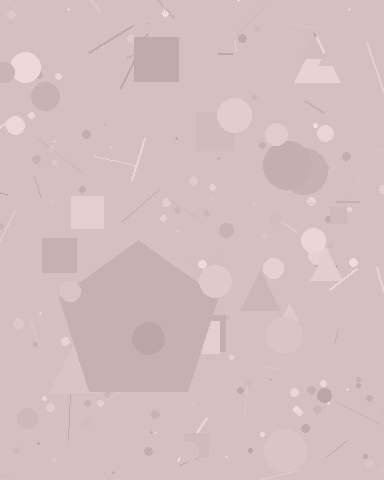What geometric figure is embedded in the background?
A pentagon is embedded in the background.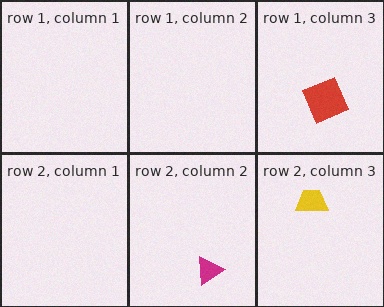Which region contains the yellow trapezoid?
The row 2, column 3 region.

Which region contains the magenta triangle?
The row 2, column 2 region.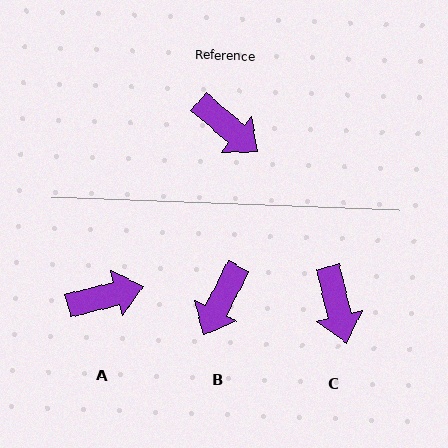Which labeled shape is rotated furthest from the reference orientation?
B, about 76 degrees away.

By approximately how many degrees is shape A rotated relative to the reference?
Approximately 55 degrees counter-clockwise.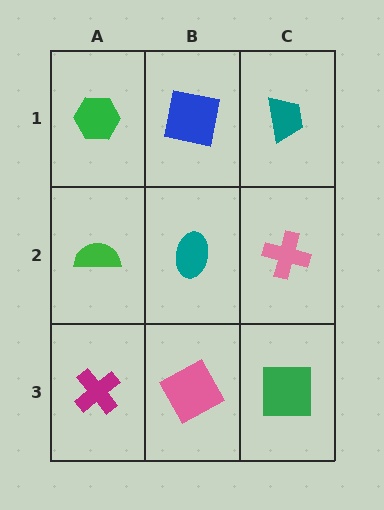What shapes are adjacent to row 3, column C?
A pink cross (row 2, column C), a pink square (row 3, column B).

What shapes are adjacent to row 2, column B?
A blue square (row 1, column B), a pink square (row 3, column B), a green semicircle (row 2, column A), a pink cross (row 2, column C).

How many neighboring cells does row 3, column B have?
3.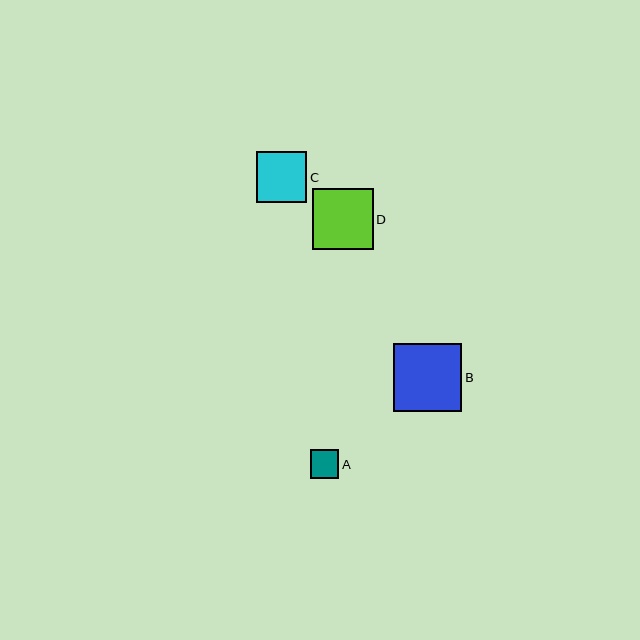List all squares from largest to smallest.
From largest to smallest: B, D, C, A.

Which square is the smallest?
Square A is the smallest with a size of approximately 29 pixels.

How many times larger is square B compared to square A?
Square B is approximately 2.4 times the size of square A.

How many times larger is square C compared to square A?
Square C is approximately 1.8 times the size of square A.